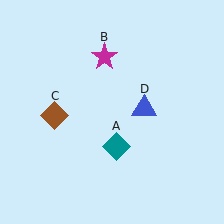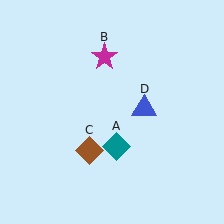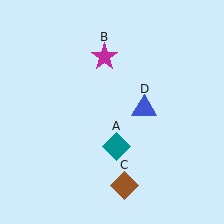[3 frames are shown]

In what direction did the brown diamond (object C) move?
The brown diamond (object C) moved down and to the right.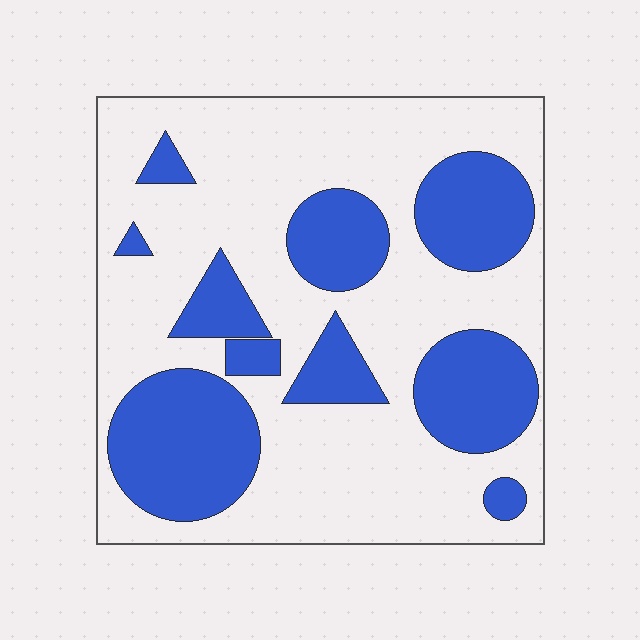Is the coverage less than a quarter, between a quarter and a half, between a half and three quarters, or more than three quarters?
Between a quarter and a half.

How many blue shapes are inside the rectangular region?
10.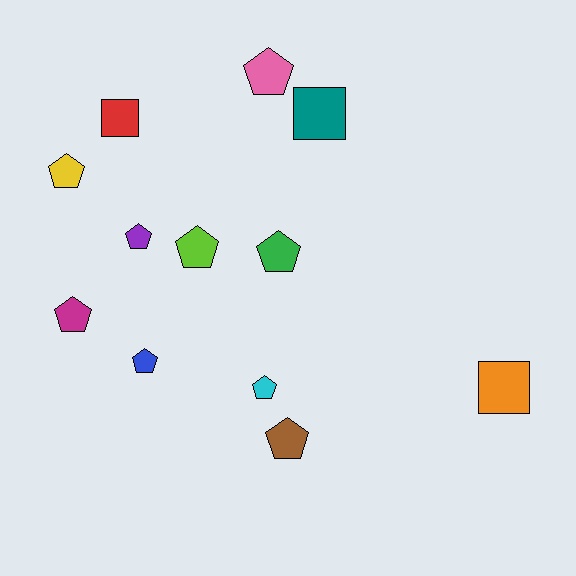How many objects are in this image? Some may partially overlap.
There are 12 objects.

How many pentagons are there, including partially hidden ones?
There are 9 pentagons.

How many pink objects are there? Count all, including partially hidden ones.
There is 1 pink object.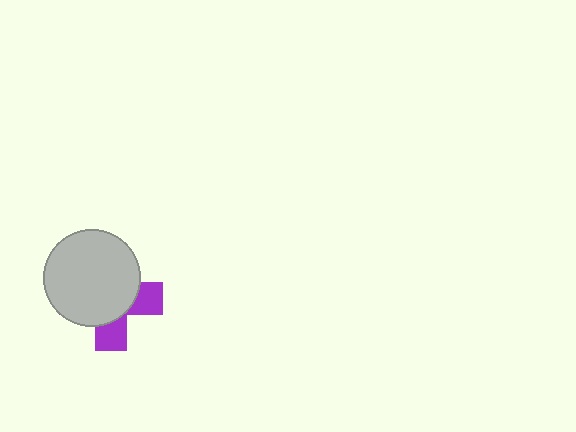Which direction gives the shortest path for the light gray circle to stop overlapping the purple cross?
Moving toward the upper-left gives the shortest separation.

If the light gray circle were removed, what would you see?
You would see the complete purple cross.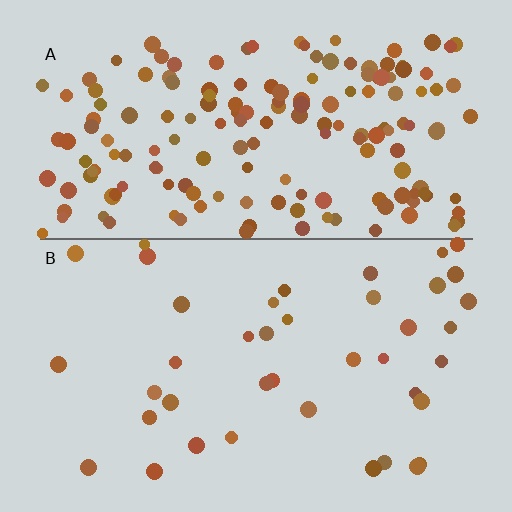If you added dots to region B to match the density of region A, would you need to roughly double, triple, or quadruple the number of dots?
Approximately quadruple.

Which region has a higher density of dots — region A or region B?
A (the top).